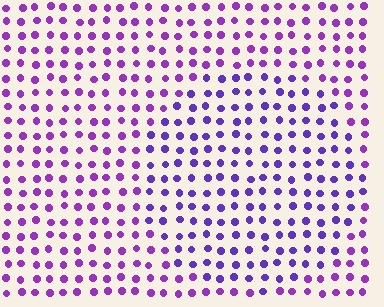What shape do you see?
I see a circle.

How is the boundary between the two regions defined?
The boundary is defined purely by a slight shift in hue (about 24 degrees). Spacing, size, and orientation are identical on both sides.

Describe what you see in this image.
The image is filled with small purple elements in a uniform arrangement. A circle-shaped region is visible where the elements are tinted to a slightly different hue, forming a subtle color boundary.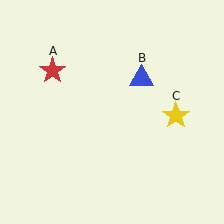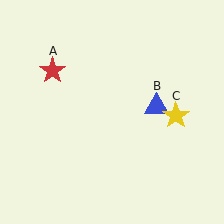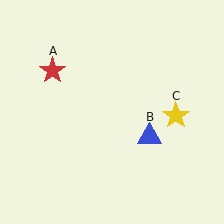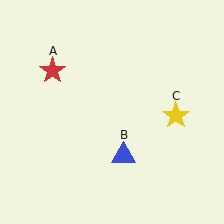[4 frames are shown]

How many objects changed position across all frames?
1 object changed position: blue triangle (object B).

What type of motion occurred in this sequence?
The blue triangle (object B) rotated clockwise around the center of the scene.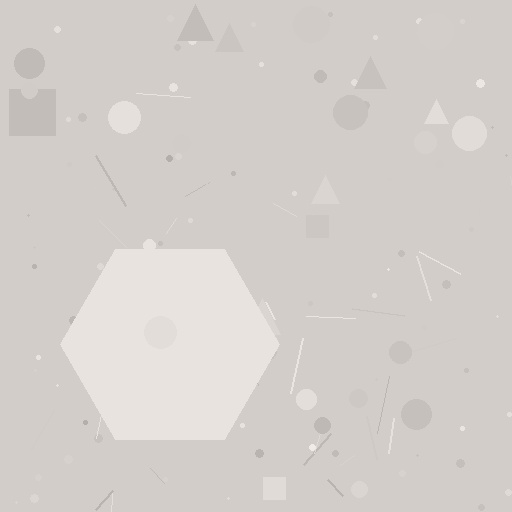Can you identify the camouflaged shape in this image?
The camouflaged shape is a hexagon.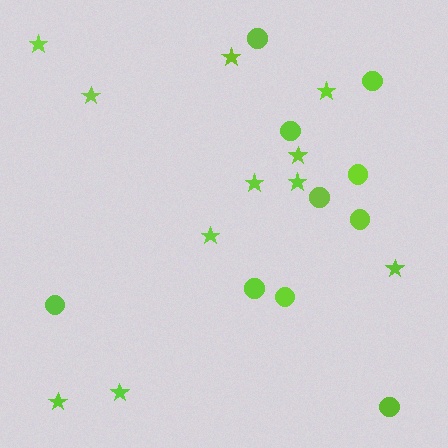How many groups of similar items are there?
There are 2 groups: one group of stars (11) and one group of circles (10).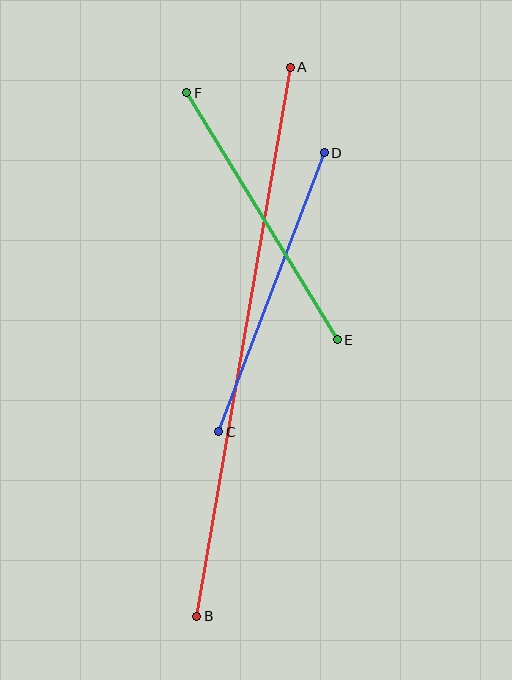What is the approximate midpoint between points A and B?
The midpoint is at approximately (244, 342) pixels.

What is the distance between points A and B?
The distance is approximately 557 pixels.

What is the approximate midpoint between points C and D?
The midpoint is at approximately (272, 292) pixels.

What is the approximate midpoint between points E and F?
The midpoint is at approximately (262, 216) pixels.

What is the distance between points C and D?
The distance is approximately 299 pixels.